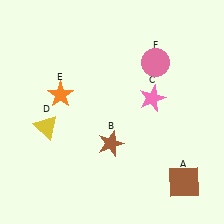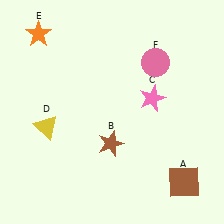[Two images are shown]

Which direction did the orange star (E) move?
The orange star (E) moved up.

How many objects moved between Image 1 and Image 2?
1 object moved between the two images.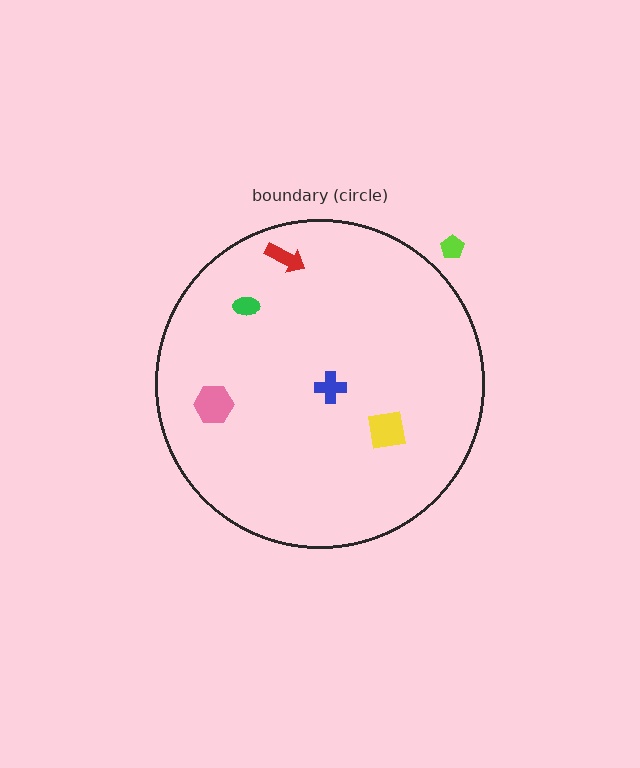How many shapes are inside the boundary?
5 inside, 1 outside.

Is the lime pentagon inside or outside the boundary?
Outside.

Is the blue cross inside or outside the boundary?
Inside.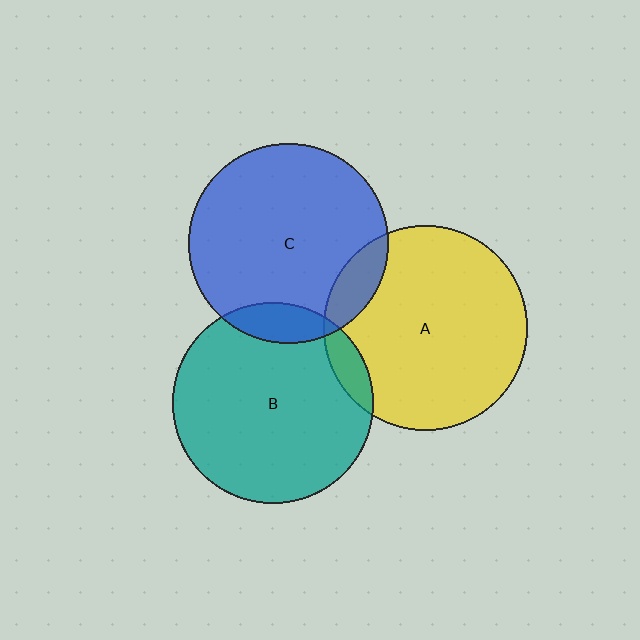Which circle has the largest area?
Circle A (yellow).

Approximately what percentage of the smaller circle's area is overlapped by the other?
Approximately 10%.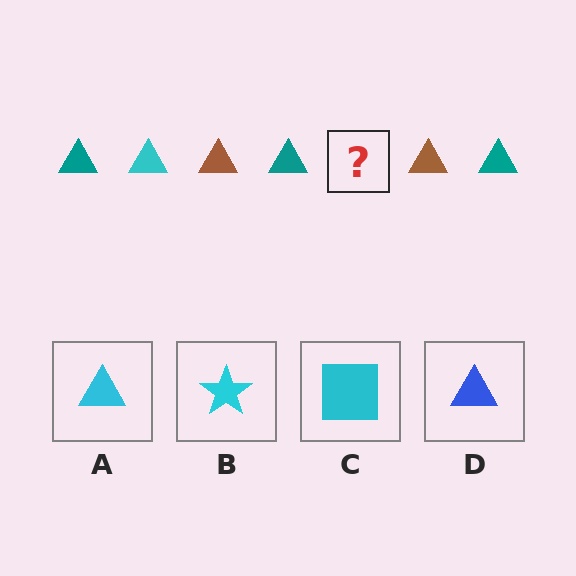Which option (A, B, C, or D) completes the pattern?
A.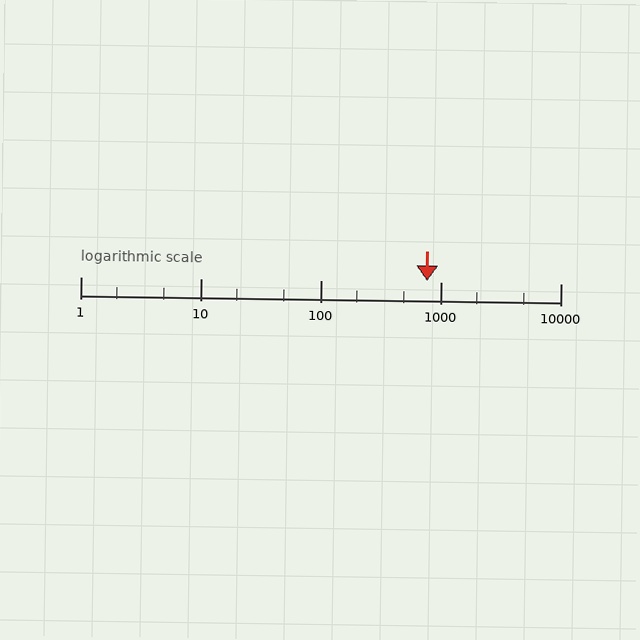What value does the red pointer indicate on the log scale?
The pointer indicates approximately 770.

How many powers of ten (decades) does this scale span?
The scale spans 4 decades, from 1 to 10000.